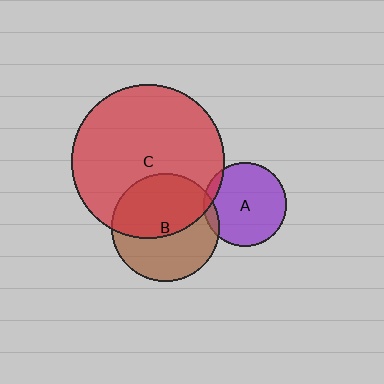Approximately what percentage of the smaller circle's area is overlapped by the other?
Approximately 5%.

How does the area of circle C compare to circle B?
Approximately 2.0 times.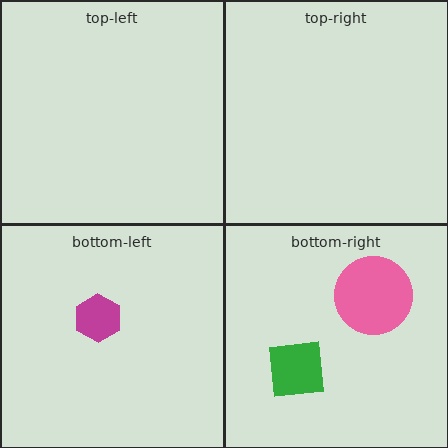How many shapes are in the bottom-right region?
2.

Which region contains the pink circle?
The bottom-right region.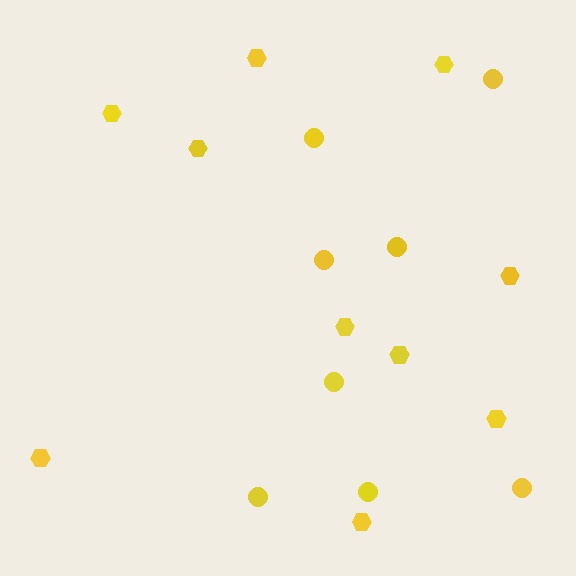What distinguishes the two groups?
There are 2 groups: one group of circles (8) and one group of hexagons (10).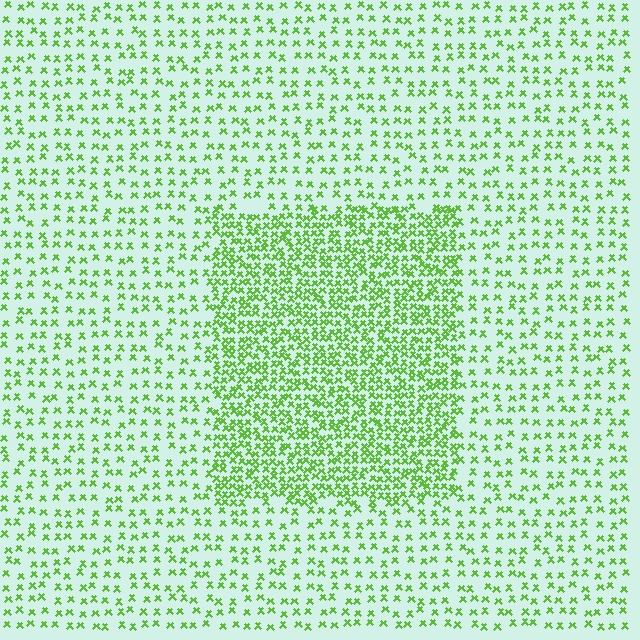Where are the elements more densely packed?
The elements are more densely packed inside the rectangle boundary.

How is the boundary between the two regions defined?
The boundary is defined by a change in element density (approximately 2.4x ratio). All elements are the same color, size, and shape.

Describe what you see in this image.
The image contains small lime elements arranged at two different densities. A rectangle-shaped region is visible where the elements are more densely packed than the surrounding area.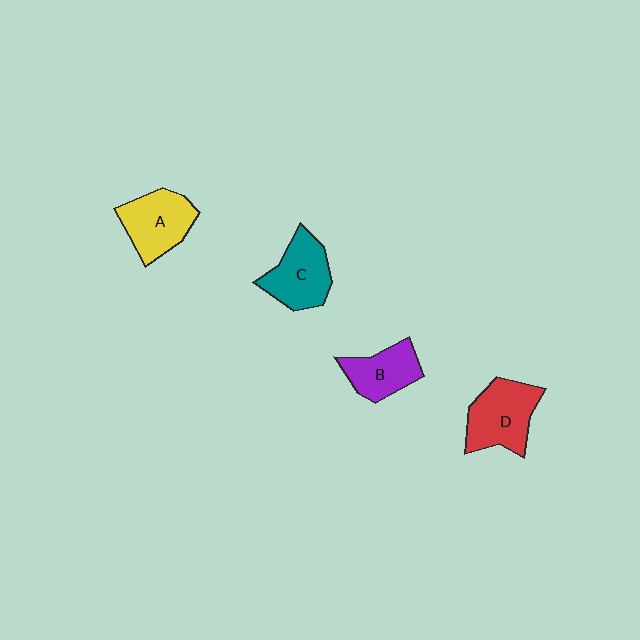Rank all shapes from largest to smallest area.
From largest to smallest: D (red), A (yellow), C (teal), B (purple).